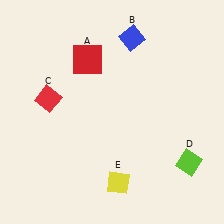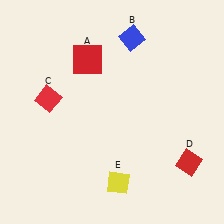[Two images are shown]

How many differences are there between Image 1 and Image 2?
There is 1 difference between the two images.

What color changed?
The diamond (D) changed from lime in Image 1 to red in Image 2.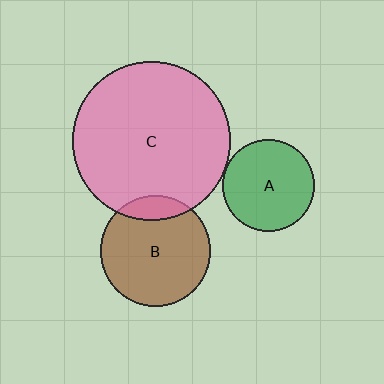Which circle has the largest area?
Circle C (pink).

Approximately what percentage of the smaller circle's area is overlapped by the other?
Approximately 15%.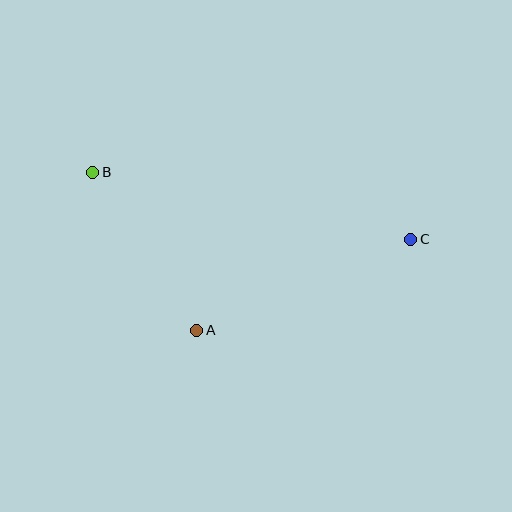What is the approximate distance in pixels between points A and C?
The distance between A and C is approximately 233 pixels.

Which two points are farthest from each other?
Points B and C are farthest from each other.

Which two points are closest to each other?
Points A and B are closest to each other.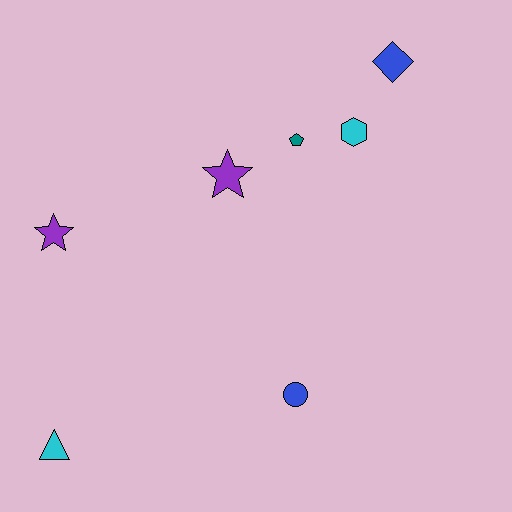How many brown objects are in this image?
There are no brown objects.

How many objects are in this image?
There are 7 objects.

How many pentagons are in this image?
There is 1 pentagon.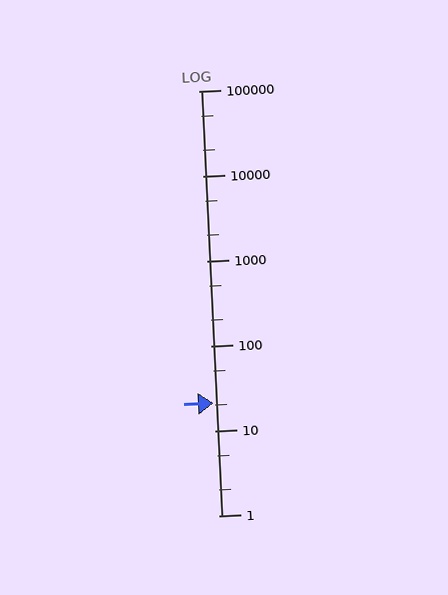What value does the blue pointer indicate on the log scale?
The pointer indicates approximately 21.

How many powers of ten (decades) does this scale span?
The scale spans 5 decades, from 1 to 100000.